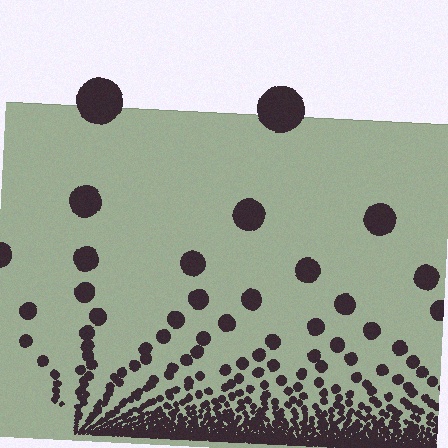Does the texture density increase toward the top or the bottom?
Density increases toward the bottom.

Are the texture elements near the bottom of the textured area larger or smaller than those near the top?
Smaller. The gradient is inverted — elements near the bottom are smaller and denser.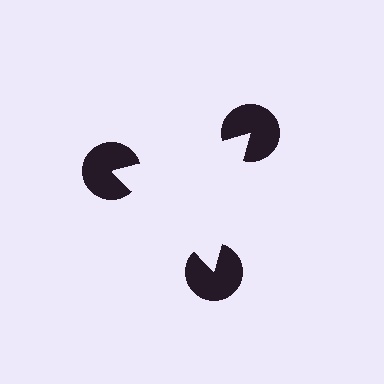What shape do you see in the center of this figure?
An illusory triangle — its edges are inferred from the aligned wedge cuts in the pac-man discs, not physically drawn.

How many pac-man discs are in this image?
There are 3 — one at each vertex of the illusory triangle.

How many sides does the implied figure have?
3 sides.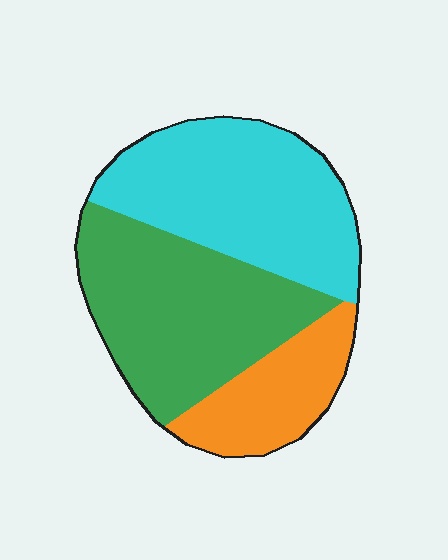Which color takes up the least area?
Orange, at roughly 20%.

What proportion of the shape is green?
Green covers around 40% of the shape.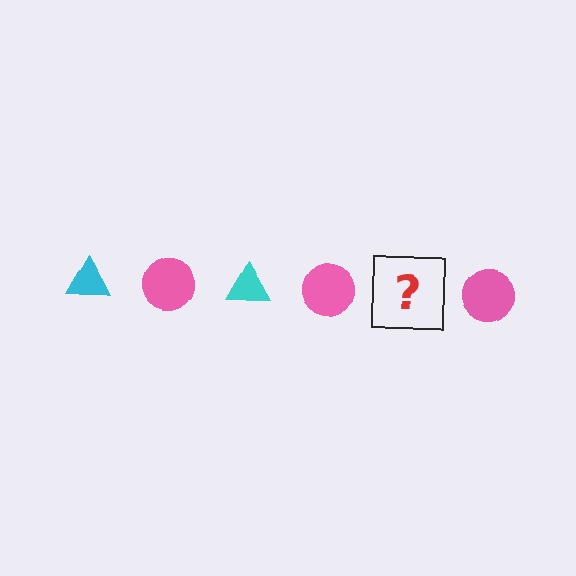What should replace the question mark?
The question mark should be replaced with a cyan triangle.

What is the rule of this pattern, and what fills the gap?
The rule is that the pattern alternates between cyan triangle and pink circle. The gap should be filled with a cyan triangle.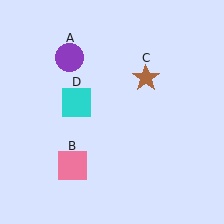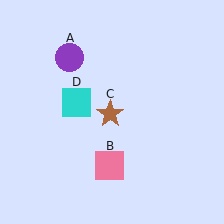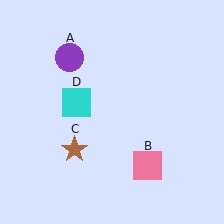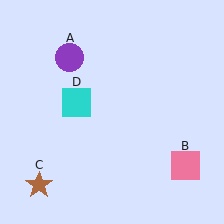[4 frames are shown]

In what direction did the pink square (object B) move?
The pink square (object B) moved right.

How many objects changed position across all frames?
2 objects changed position: pink square (object B), brown star (object C).